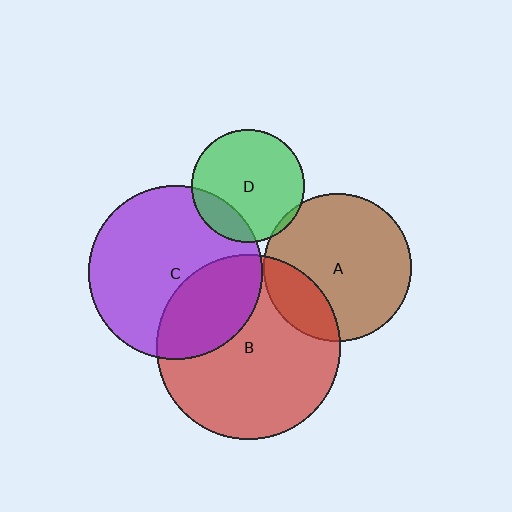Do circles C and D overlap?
Yes.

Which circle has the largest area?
Circle B (red).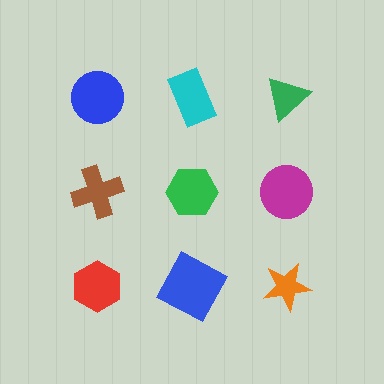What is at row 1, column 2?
A cyan rectangle.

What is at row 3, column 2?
A blue square.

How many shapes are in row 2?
3 shapes.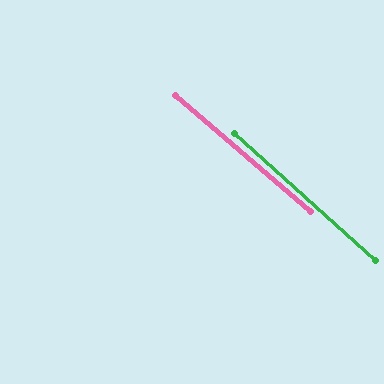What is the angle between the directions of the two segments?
Approximately 1 degree.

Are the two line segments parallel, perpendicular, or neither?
Parallel — their directions differ by only 1.3°.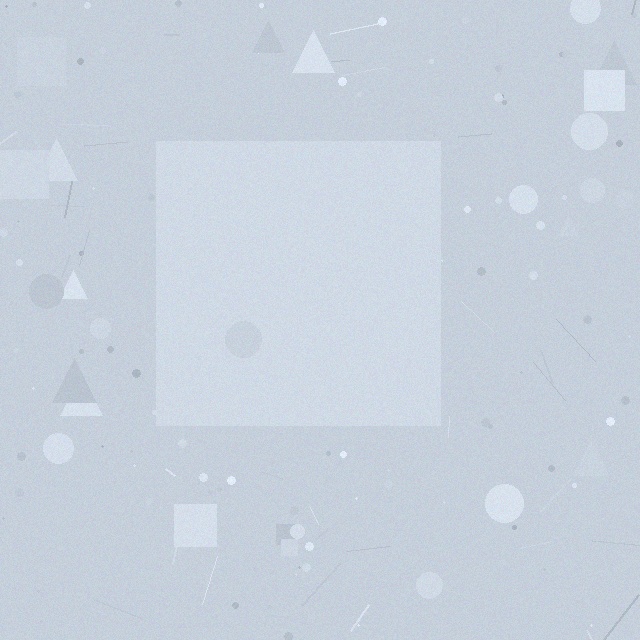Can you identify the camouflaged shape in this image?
The camouflaged shape is a square.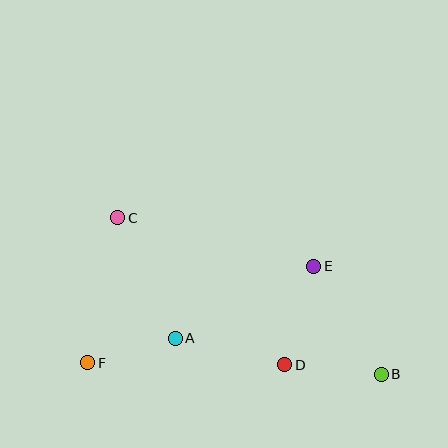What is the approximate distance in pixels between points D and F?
The distance between D and F is approximately 197 pixels.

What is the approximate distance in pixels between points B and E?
The distance between B and E is approximately 127 pixels.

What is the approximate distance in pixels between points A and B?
The distance between A and B is approximately 209 pixels.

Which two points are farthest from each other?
Points B and C are farthest from each other.